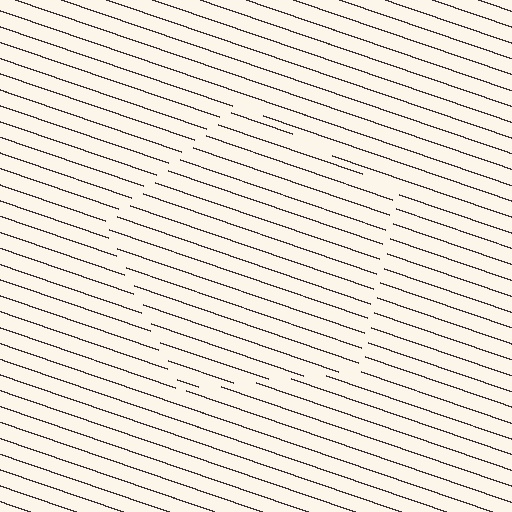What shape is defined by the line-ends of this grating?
An illusory pentagon. The interior of the shape contains the same grating, shifted by half a period — the contour is defined by the phase discontinuity where line-ends from the inner and outer gratings abut.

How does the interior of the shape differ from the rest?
The interior of the shape contains the same grating, shifted by half a period — the contour is defined by the phase discontinuity where line-ends from the inner and outer gratings abut.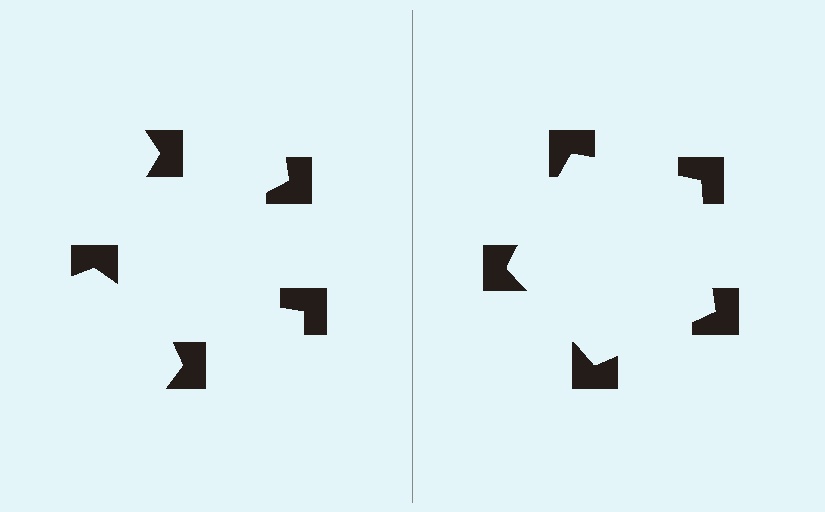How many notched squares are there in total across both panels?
10 — 5 on each side.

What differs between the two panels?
The notched squares are positioned identically on both sides; only the wedge orientations differ. On the right they align to a pentagon; on the left they are misaligned.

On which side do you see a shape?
An illusory pentagon appears on the right side. On the left side the wedge cuts are rotated, so no coherent shape forms.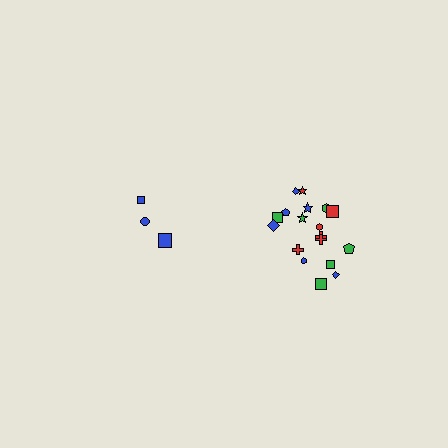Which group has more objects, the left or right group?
The right group.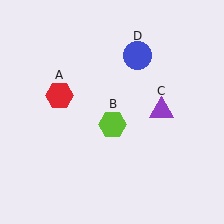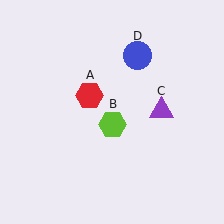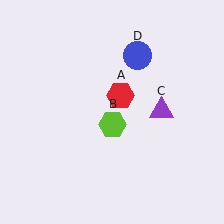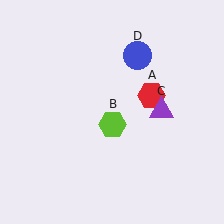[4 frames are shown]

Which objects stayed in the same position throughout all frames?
Lime hexagon (object B) and purple triangle (object C) and blue circle (object D) remained stationary.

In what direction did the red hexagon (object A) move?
The red hexagon (object A) moved right.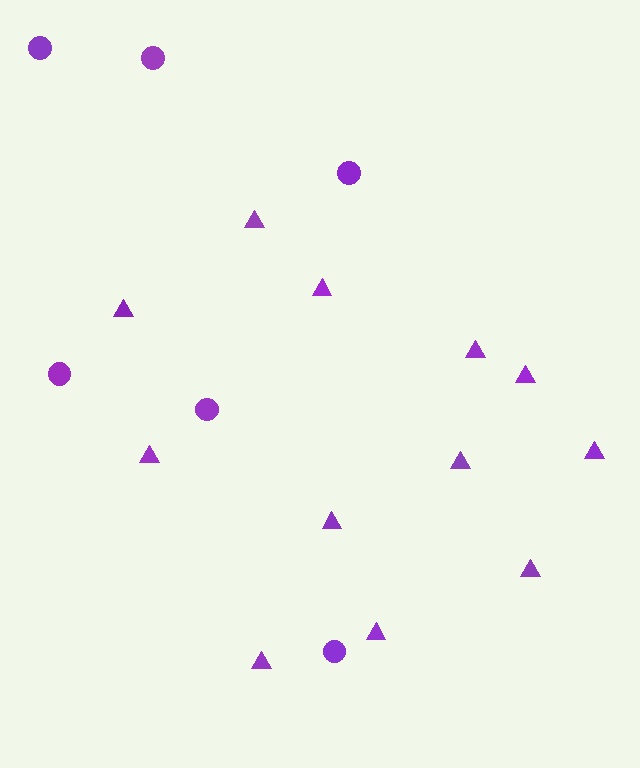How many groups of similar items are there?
There are 2 groups: one group of triangles (12) and one group of circles (6).